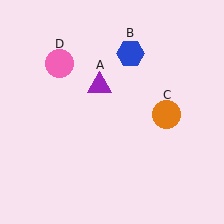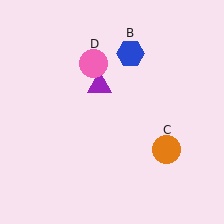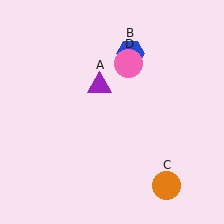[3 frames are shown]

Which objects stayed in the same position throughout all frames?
Purple triangle (object A) and blue hexagon (object B) remained stationary.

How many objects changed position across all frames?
2 objects changed position: orange circle (object C), pink circle (object D).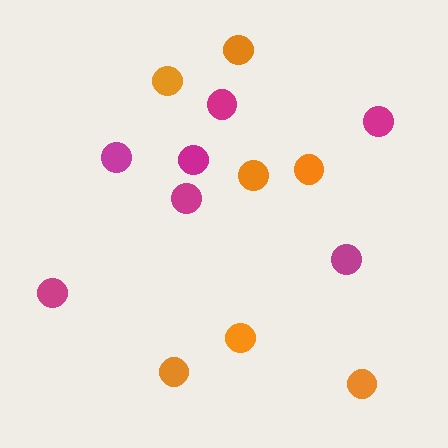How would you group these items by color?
There are 2 groups: one group of orange circles (7) and one group of magenta circles (7).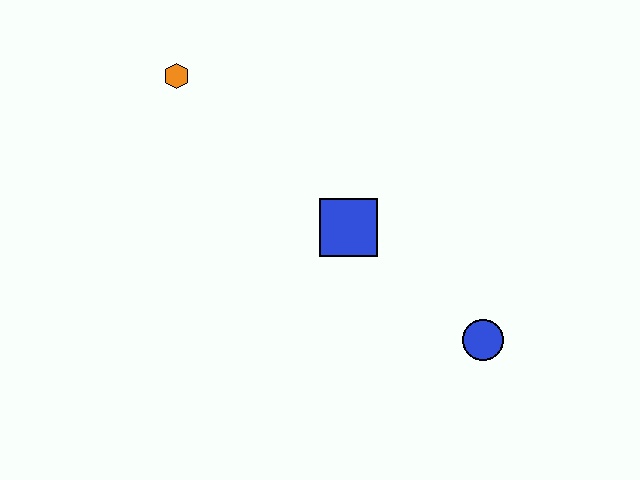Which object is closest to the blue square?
The blue circle is closest to the blue square.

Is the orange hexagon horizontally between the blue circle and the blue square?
No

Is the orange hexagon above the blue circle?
Yes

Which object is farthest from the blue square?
The orange hexagon is farthest from the blue square.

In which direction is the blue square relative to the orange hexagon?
The blue square is to the right of the orange hexagon.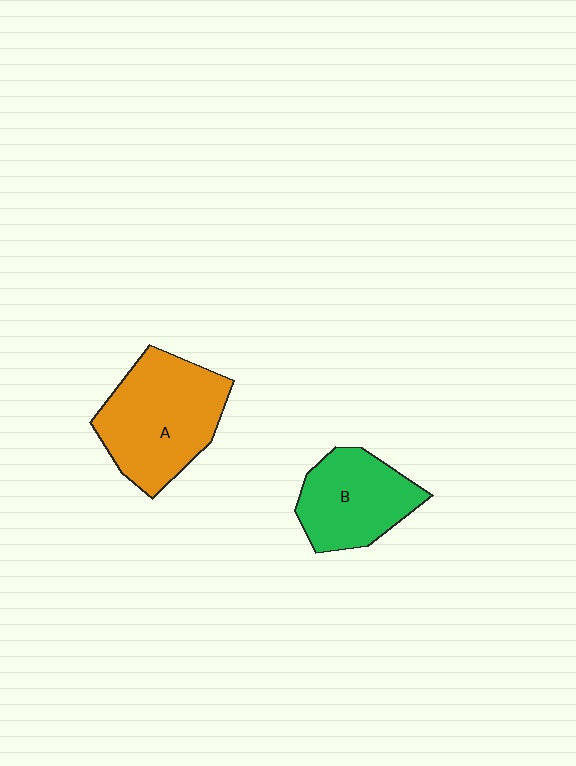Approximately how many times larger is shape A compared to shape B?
Approximately 1.4 times.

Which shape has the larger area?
Shape A (orange).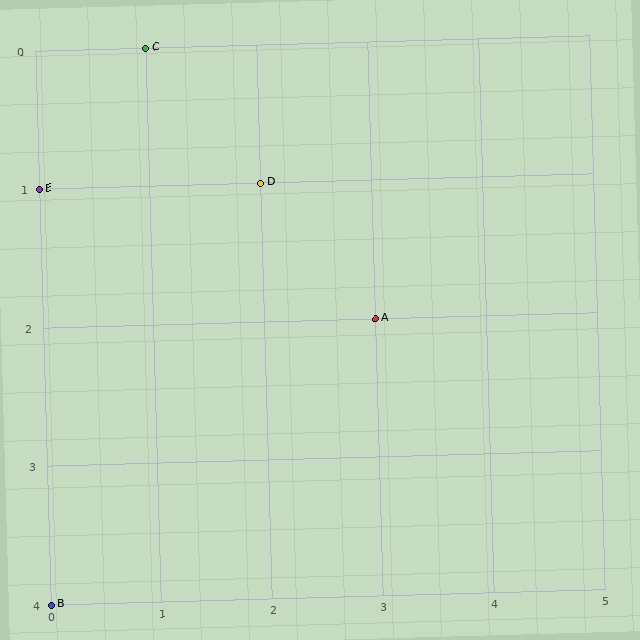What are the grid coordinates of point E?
Point E is at grid coordinates (0, 1).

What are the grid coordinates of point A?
Point A is at grid coordinates (3, 2).